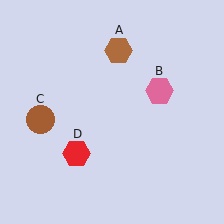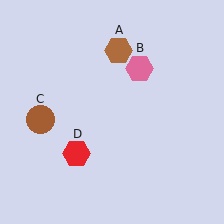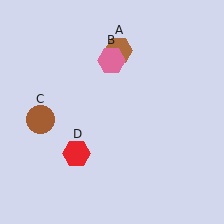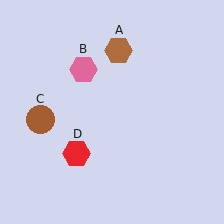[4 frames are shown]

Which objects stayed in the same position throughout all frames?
Brown hexagon (object A) and brown circle (object C) and red hexagon (object D) remained stationary.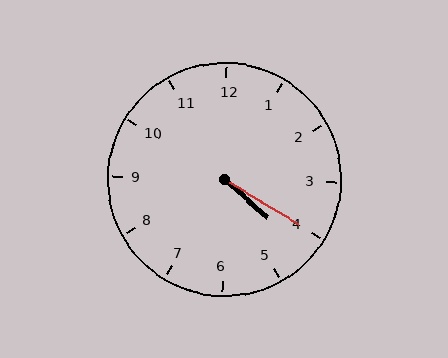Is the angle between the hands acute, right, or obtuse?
It is acute.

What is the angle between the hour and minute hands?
Approximately 10 degrees.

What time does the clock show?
4:20.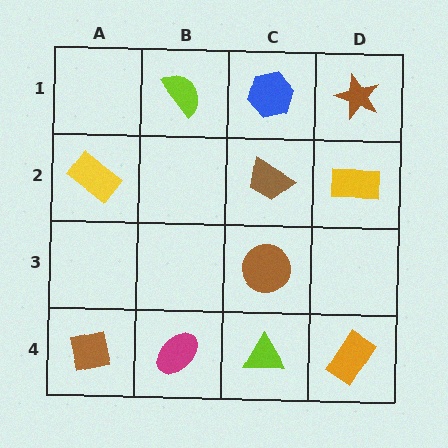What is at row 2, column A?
A yellow rectangle.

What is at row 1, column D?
A brown star.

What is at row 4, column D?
An orange rectangle.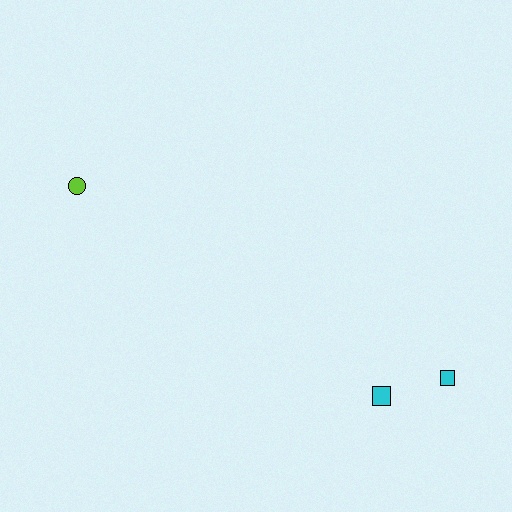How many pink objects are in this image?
There are no pink objects.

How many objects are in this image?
There are 3 objects.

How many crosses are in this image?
There are no crosses.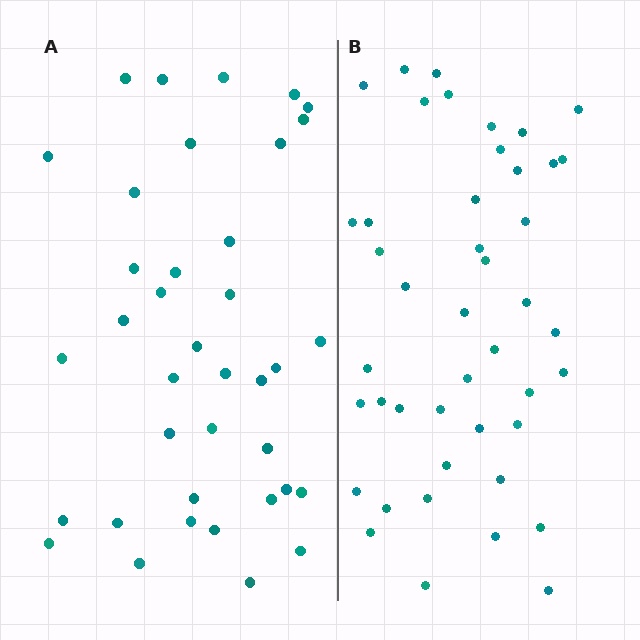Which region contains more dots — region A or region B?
Region B (the right region) has more dots.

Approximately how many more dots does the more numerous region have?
Region B has about 6 more dots than region A.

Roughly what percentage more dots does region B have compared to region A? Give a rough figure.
About 15% more.